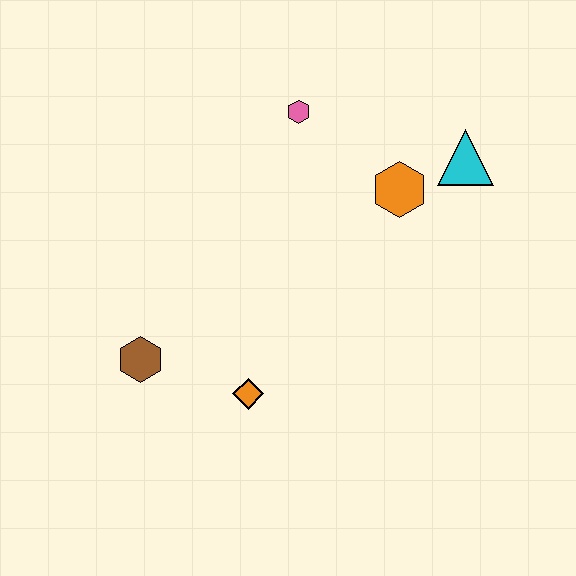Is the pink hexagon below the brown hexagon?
No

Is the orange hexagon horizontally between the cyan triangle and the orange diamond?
Yes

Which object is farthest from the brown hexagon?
The cyan triangle is farthest from the brown hexagon.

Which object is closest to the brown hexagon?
The orange diamond is closest to the brown hexagon.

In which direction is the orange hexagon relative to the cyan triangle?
The orange hexagon is to the left of the cyan triangle.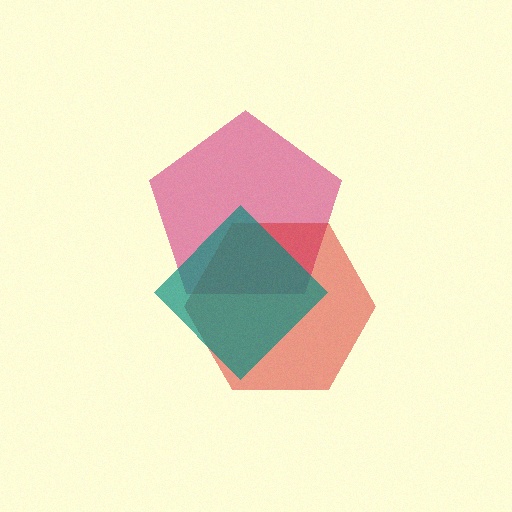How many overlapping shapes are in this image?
There are 3 overlapping shapes in the image.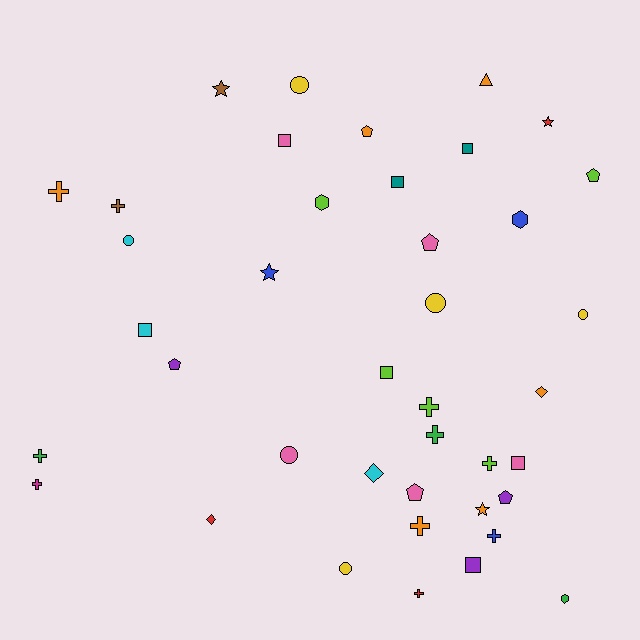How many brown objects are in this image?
There are 2 brown objects.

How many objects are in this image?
There are 40 objects.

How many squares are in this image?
There are 7 squares.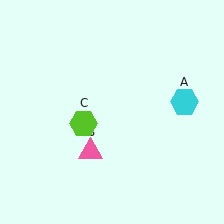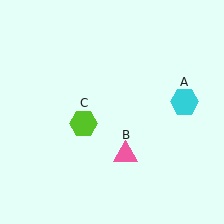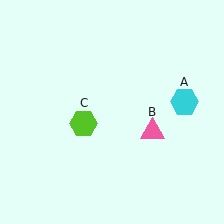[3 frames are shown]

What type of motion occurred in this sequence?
The pink triangle (object B) rotated counterclockwise around the center of the scene.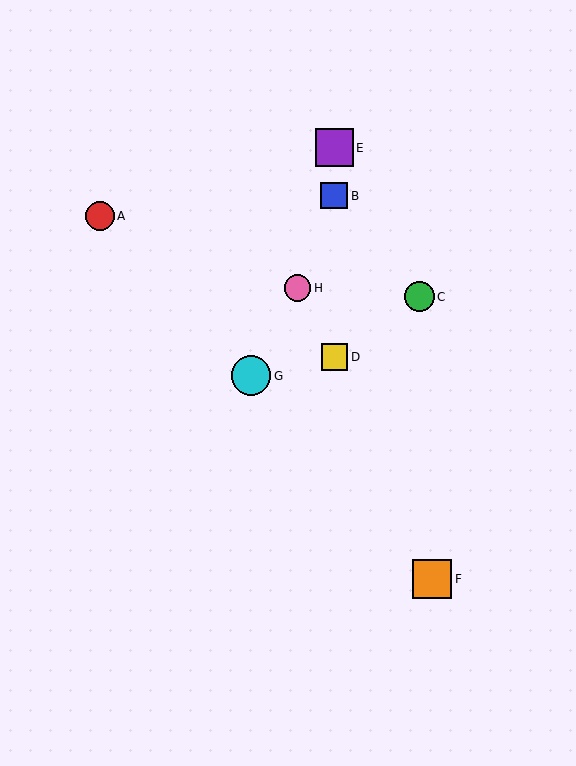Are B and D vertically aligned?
Yes, both are at x≈334.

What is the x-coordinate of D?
Object D is at x≈334.